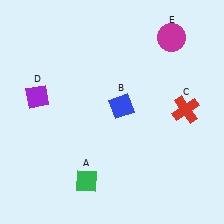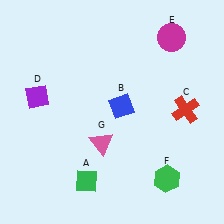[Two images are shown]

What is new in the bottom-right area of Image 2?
A green hexagon (F) was added in the bottom-right area of Image 2.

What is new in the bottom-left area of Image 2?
A pink triangle (G) was added in the bottom-left area of Image 2.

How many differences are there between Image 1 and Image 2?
There are 2 differences between the two images.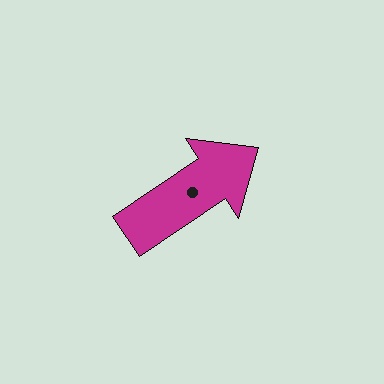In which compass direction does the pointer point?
Northeast.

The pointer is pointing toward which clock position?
Roughly 2 o'clock.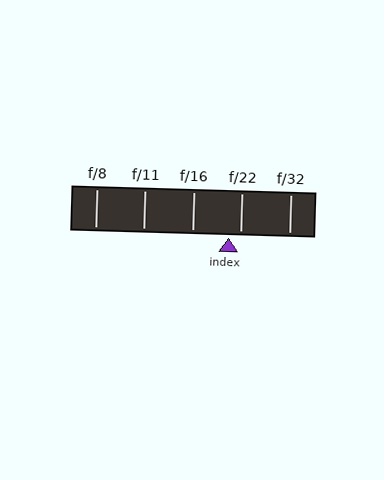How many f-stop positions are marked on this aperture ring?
There are 5 f-stop positions marked.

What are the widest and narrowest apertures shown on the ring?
The widest aperture shown is f/8 and the narrowest is f/32.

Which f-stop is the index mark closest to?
The index mark is closest to f/22.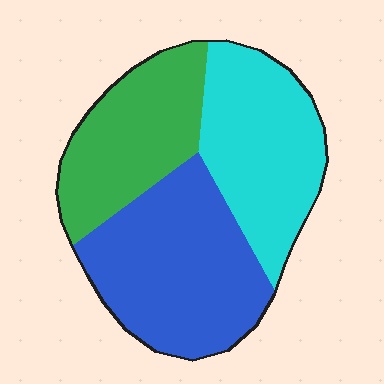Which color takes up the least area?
Green, at roughly 30%.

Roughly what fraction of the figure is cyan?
Cyan takes up between a sixth and a third of the figure.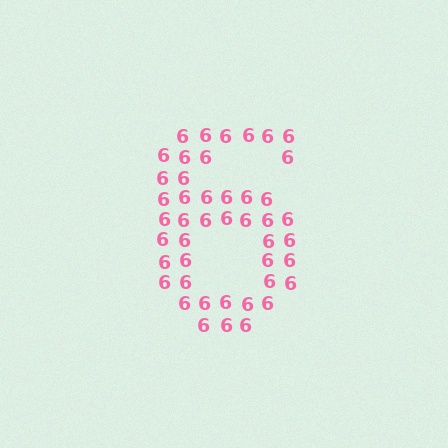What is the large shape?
The large shape is the digit 6.